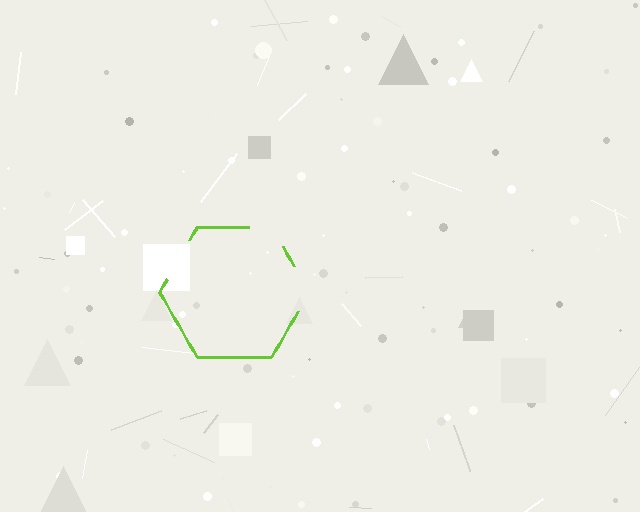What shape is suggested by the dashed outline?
The dashed outline suggests a hexagon.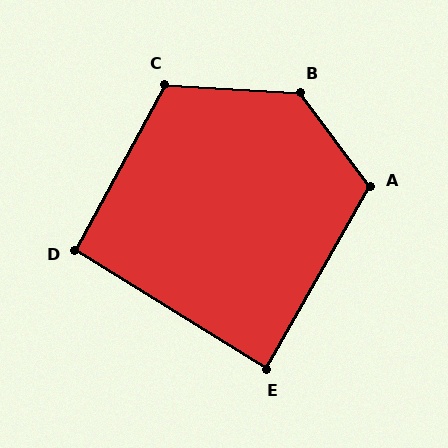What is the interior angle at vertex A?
Approximately 113 degrees (obtuse).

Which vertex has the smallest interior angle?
E, at approximately 88 degrees.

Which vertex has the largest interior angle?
B, at approximately 131 degrees.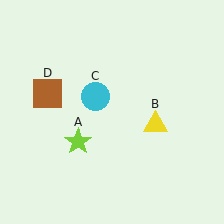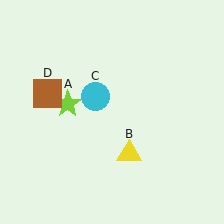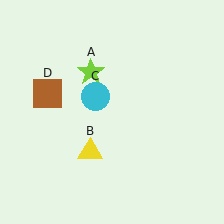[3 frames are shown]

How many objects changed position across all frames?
2 objects changed position: lime star (object A), yellow triangle (object B).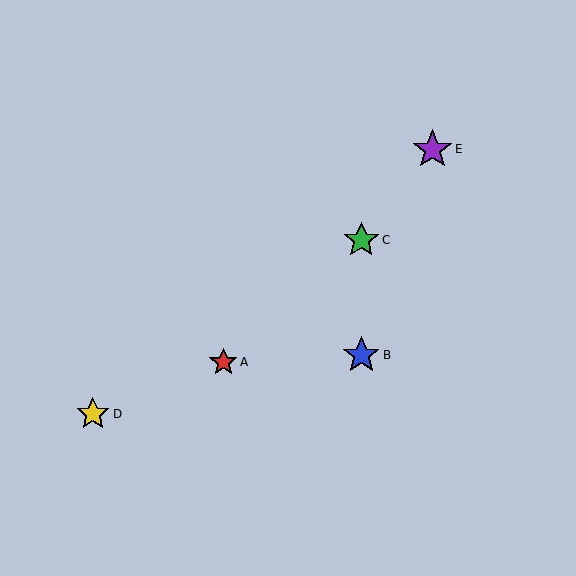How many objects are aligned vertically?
2 objects (B, C) are aligned vertically.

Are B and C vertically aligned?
Yes, both are at x≈361.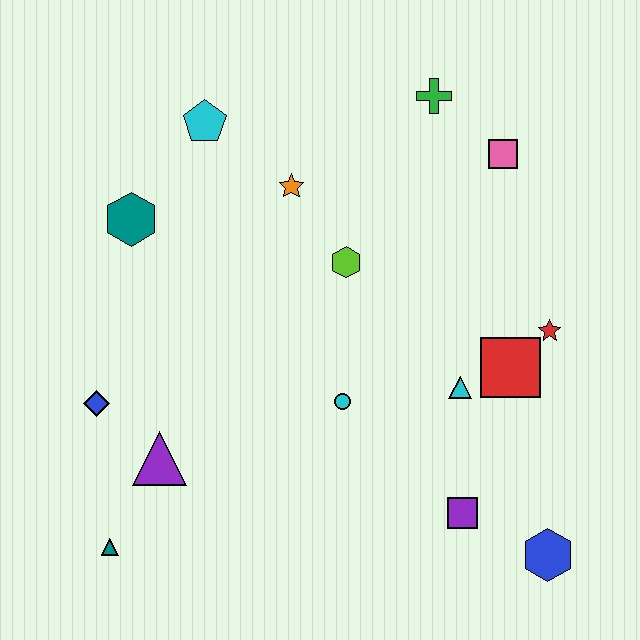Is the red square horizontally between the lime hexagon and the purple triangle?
No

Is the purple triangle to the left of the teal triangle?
No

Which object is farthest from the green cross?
The teal triangle is farthest from the green cross.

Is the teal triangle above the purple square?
No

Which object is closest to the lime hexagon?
The orange star is closest to the lime hexagon.